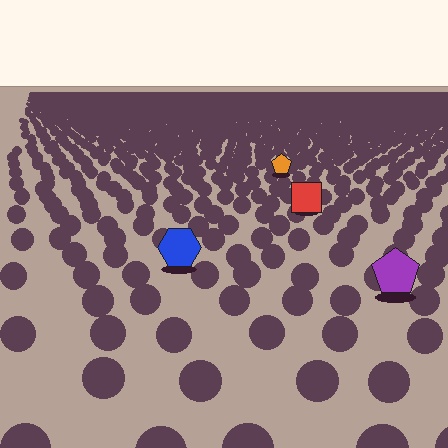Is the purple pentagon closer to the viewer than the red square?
Yes. The purple pentagon is closer — you can tell from the texture gradient: the ground texture is coarser near it.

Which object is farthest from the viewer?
The orange pentagon is farthest from the viewer. It appears smaller and the ground texture around it is denser.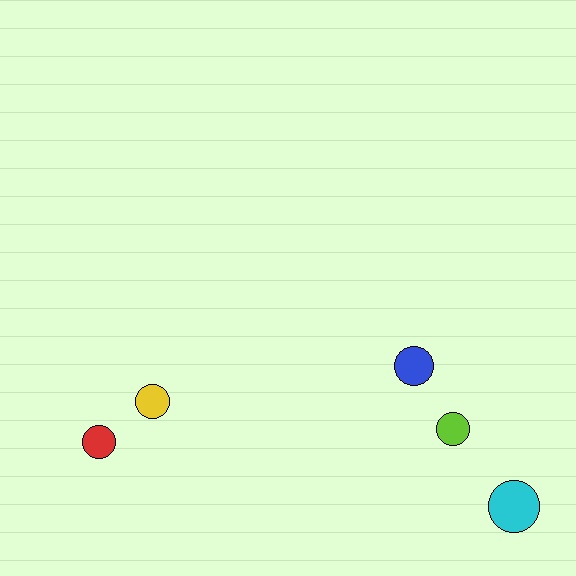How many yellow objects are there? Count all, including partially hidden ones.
There is 1 yellow object.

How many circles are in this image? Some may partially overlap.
There are 5 circles.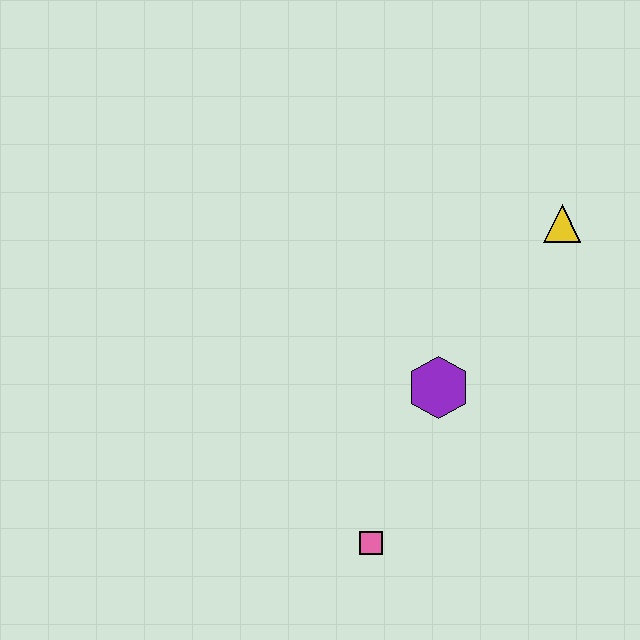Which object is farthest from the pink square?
The yellow triangle is farthest from the pink square.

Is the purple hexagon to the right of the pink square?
Yes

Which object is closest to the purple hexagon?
The pink square is closest to the purple hexagon.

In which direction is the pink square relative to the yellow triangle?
The pink square is below the yellow triangle.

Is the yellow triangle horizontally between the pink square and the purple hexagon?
No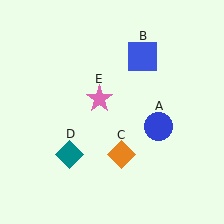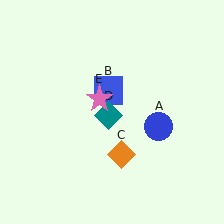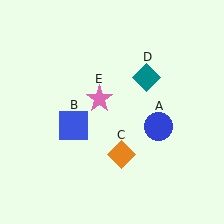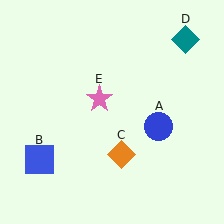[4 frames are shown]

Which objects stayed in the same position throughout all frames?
Blue circle (object A) and orange diamond (object C) and pink star (object E) remained stationary.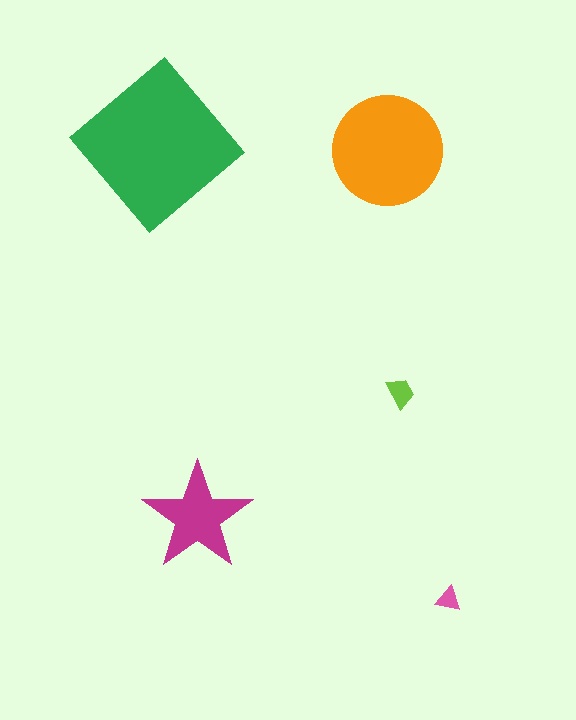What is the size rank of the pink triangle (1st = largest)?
5th.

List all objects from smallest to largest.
The pink triangle, the lime trapezoid, the magenta star, the orange circle, the green diamond.